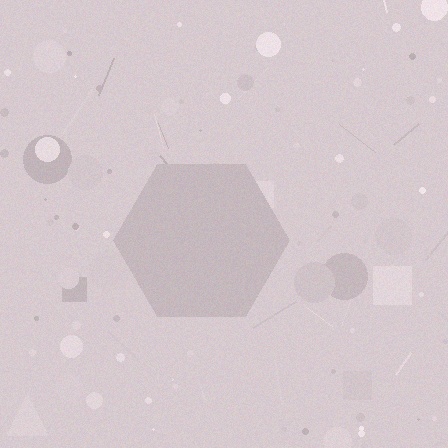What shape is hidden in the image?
A hexagon is hidden in the image.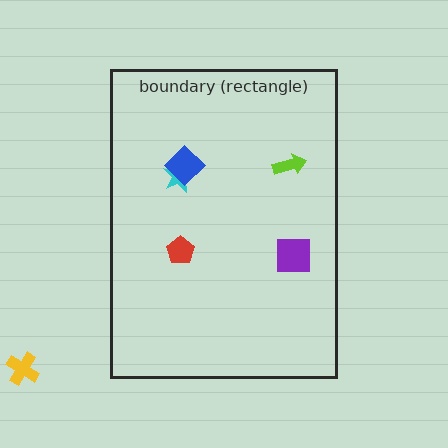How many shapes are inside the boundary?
5 inside, 1 outside.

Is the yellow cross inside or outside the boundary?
Outside.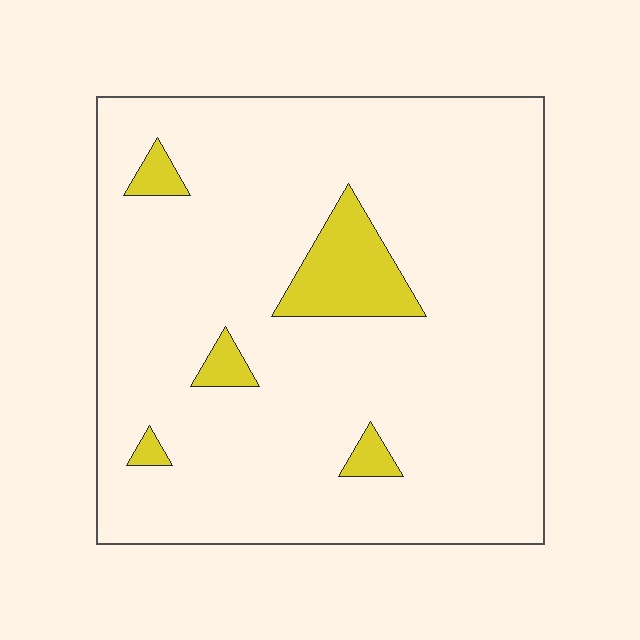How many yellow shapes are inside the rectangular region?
5.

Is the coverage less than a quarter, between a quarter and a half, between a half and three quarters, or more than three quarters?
Less than a quarter.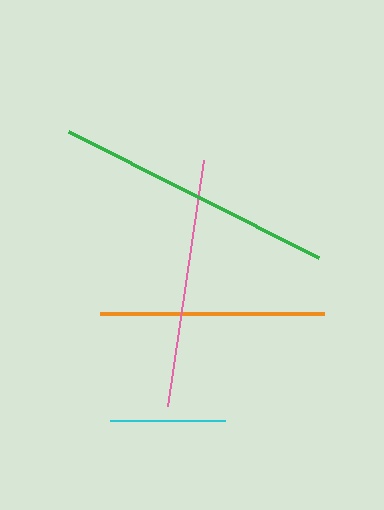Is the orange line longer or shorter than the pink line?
The pink line is longer than the orange line.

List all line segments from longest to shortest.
From longest to shortest: green, pink, orange, cyan.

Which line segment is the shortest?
The cyan line is the shortest at approximately 115 pixels.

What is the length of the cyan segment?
The cyan segment is approximately 115 pixels long.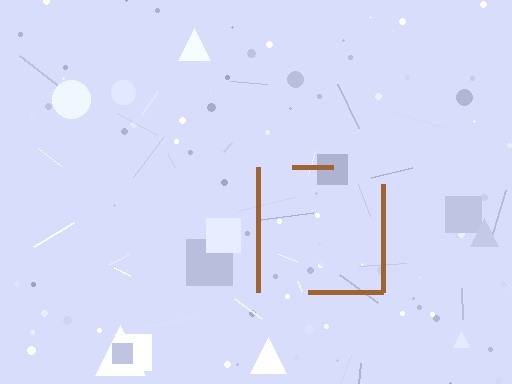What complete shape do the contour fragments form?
The contour fragments form a square.